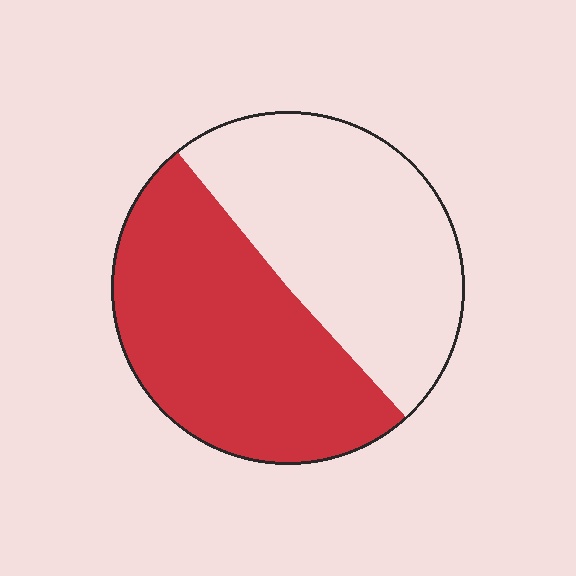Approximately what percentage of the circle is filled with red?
Approximately 50%.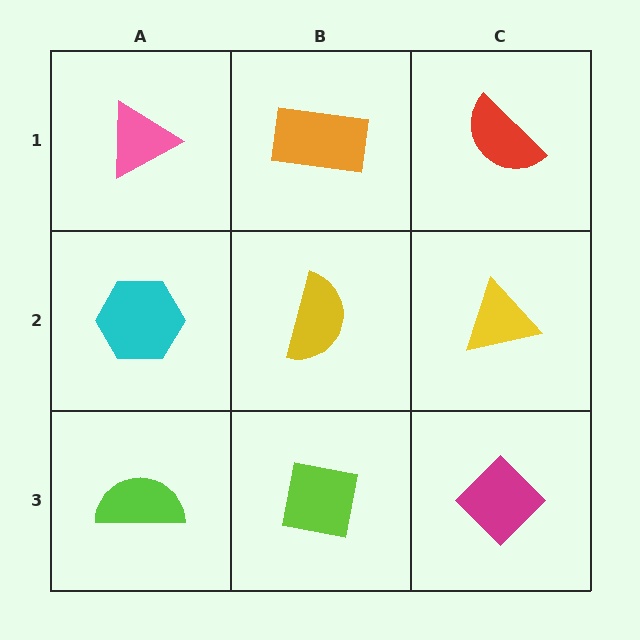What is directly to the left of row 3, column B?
A lime semicircle.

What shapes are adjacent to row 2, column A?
A pink triangle (row 1, column A), a lime semicircle (row 3, column A), a yellow semicircle (row 2, column B).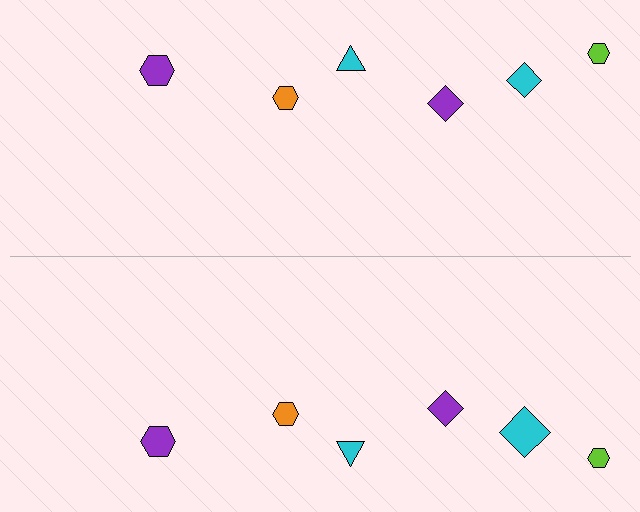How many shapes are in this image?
There are 12 shapes in this image.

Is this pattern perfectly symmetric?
No, the pattern is not perfectly symmetric. The cyan diamond on the bottom side has a different size than its mirror counterpart.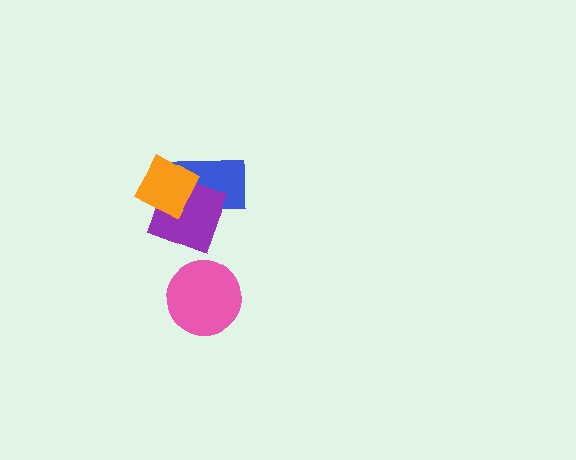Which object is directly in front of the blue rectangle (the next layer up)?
The purple square is directly in front of the blue rectangle.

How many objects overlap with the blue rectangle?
2 objects overlap with the blue rectangle.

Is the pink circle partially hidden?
No, no other shape covers it.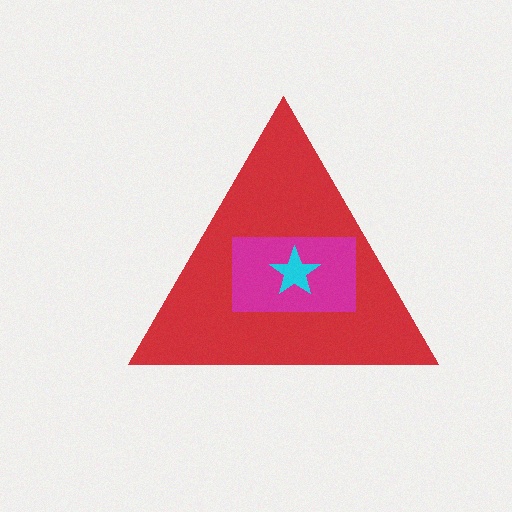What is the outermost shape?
The red triangle.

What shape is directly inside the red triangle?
The magenta rectangle.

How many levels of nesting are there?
3.